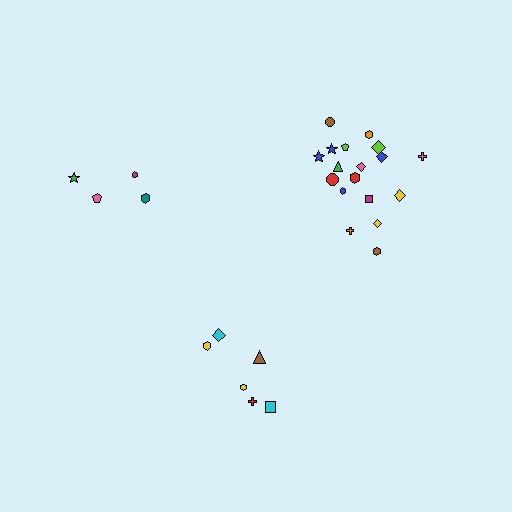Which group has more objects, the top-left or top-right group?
The top-right group.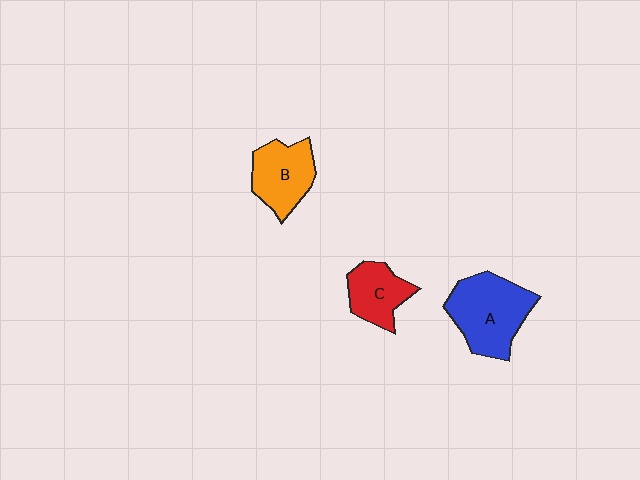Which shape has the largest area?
Shape A (blue).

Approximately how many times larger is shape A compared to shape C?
Approximately 1.7 times.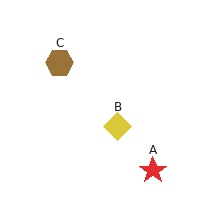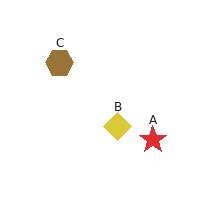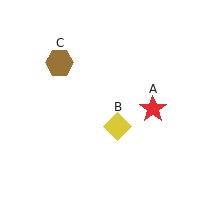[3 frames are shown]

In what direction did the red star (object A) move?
The red star (object A) moved up.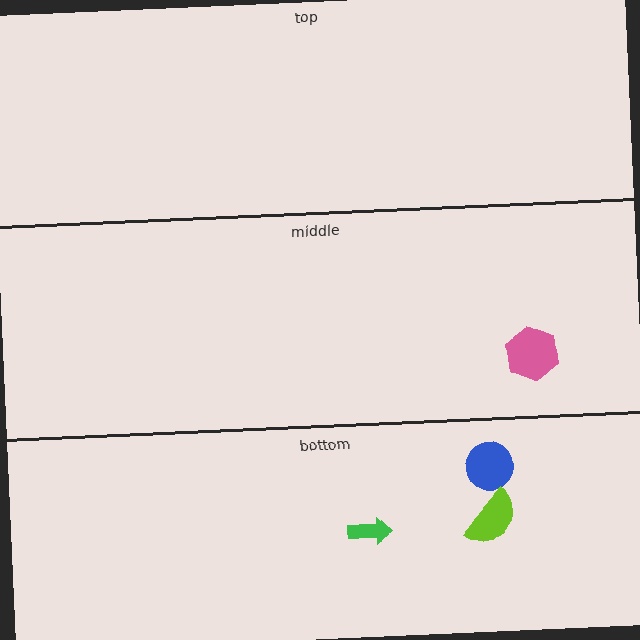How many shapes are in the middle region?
1.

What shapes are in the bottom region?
The blue circle, the green arrow, the lime semicircle.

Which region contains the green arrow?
The bottom region.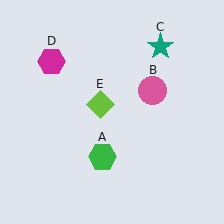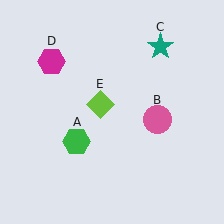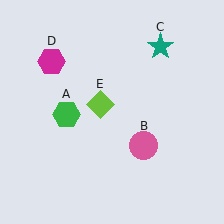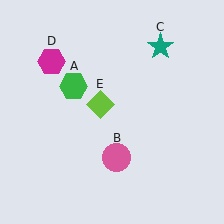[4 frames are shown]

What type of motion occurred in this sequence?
The green hexagon (object A), pink circle (object B) rotated clockwise around the center of the scene.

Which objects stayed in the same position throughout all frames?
Teal star (object C) and magenta hexagon (object D) and lime diamond (object E) remained stationary.